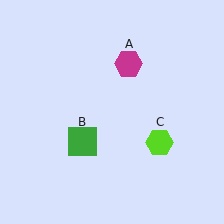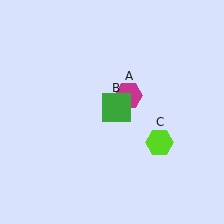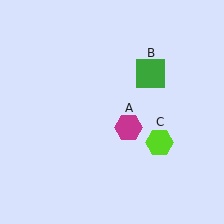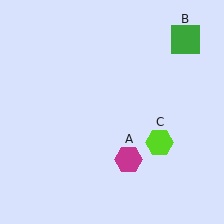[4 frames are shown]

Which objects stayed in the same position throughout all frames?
Lime hexagon (object C) remained stationary.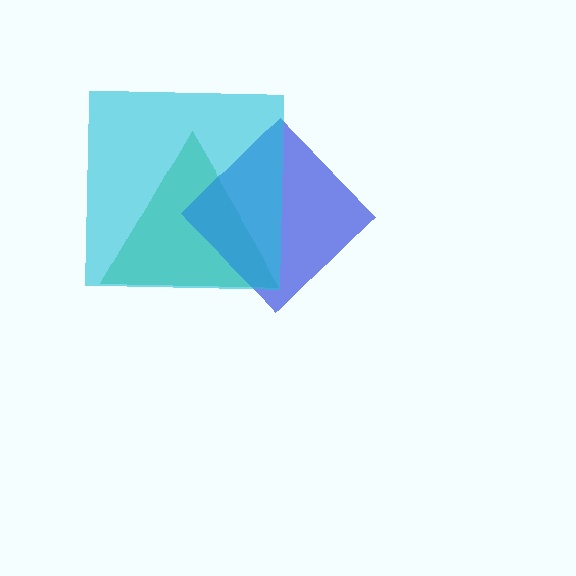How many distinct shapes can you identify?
There are 3 distinct shapes: a green triangle, a blue diamond, a cyan square.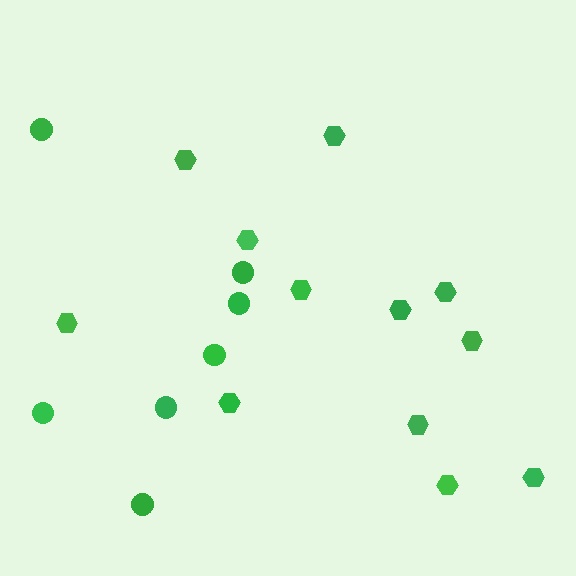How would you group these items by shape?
There are 2 groups: one group of hexagons (12) and one group of circles (7).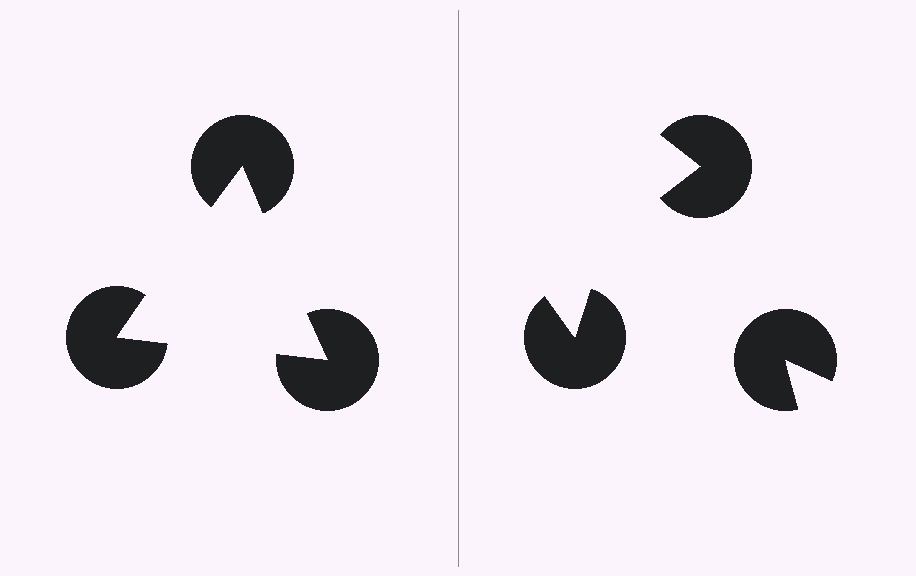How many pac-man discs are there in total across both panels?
6 — 3 on each side.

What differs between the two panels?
The pac-man discs are positioned identically on both sides; only the wedge orientations differ. On the left they align to a triangle; on the right they are misaligned.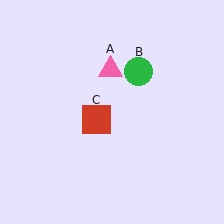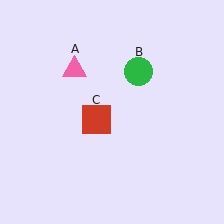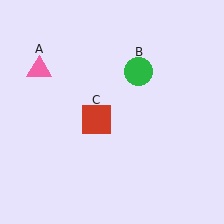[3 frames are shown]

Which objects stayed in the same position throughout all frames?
Green circle (object B) and red square (object C) remained stationary.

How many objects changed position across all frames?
1 object changed position: pink triangle (object A).